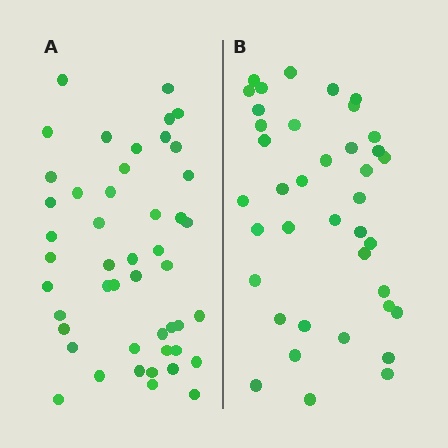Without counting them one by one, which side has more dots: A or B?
Region A (the left region) has more dots.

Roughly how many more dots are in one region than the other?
Region A has roughly 8 or so more dots than region B.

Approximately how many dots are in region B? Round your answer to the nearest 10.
About 40 dots. (The exact count is 39, which rounds to 40.)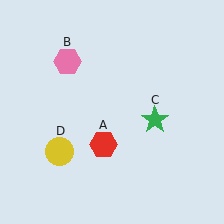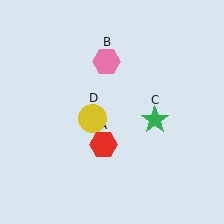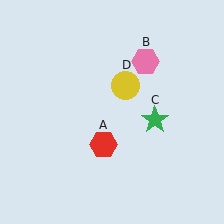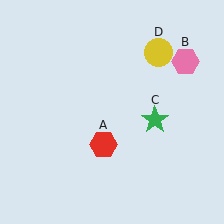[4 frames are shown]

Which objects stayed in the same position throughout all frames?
Red hexagon (object A) and green star (object C) remained stationary.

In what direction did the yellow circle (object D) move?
The yellow circle (object D) moved up and to the right.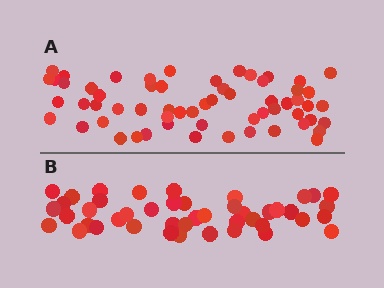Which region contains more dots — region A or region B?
Region A (the top region) has more dots.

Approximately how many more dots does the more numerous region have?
Region A has approximately 15 more dots than region B.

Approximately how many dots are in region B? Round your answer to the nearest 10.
About 40 dots. (The exact count is 45, which rounds to 40.)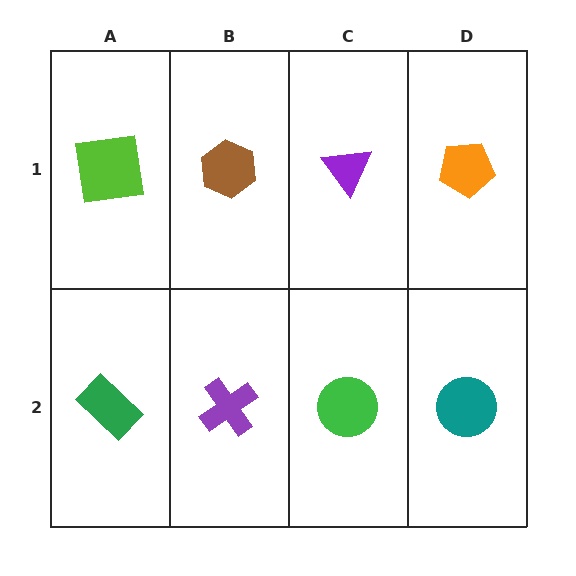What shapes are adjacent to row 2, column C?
A purple triangle (row 1, column C), a purple cross (row 2, column B), a teal circle (row 2, column D).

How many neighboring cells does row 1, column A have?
2.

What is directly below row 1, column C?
A green circle.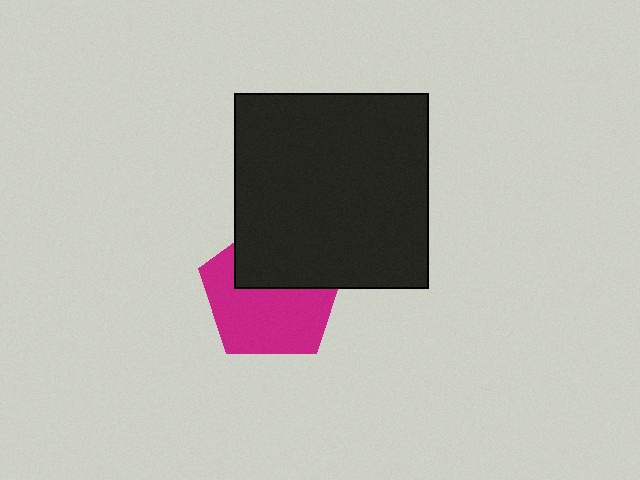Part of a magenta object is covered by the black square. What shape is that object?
It is a pentagon.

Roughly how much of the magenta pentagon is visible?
About half of it is visible (roughly 59%).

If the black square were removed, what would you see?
You would see the complete magenta pentagon.